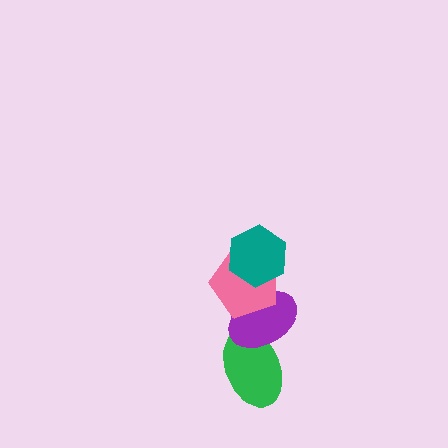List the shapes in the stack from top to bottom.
From top to bottom: the teal hexagon, the pink pentagon, the purple ellipse, the green ellipse.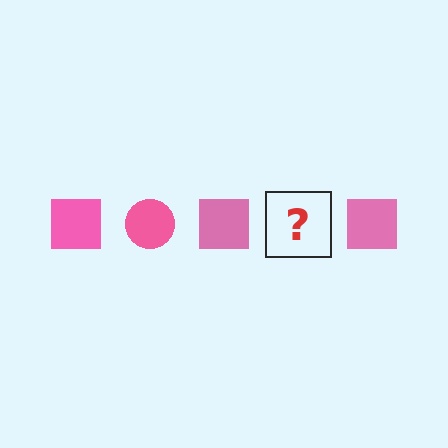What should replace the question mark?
The question mark should be replaced with a pink circle.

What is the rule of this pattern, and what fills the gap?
The rule is that the pattern cycles through square, circle shapes in pink. The gap should be filled with a pink circle.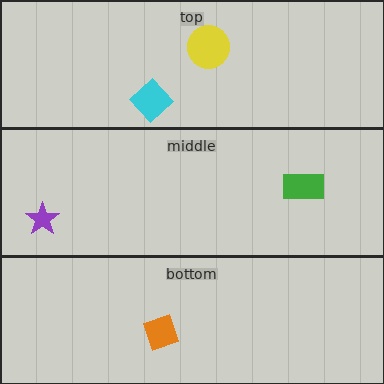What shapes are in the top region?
The cyan diamond, the yellow circle.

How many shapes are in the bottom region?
1.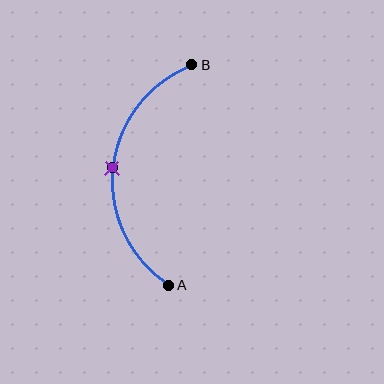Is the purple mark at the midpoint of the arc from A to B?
Yes. The purple mark lies on the arc at equal arc-length from both A and B — it is the arc midpoint.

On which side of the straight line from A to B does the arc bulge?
The arc bulges to the left of the straight line connecting A and B.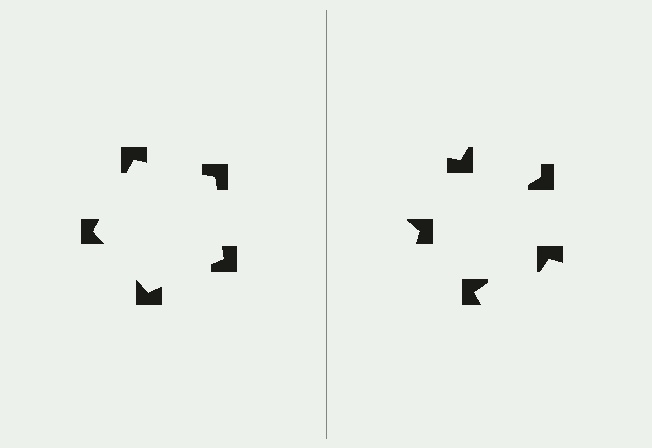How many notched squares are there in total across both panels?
10 — 5 on each side.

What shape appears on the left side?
An illusory pentagon.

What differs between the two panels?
The notched squares are positioned identically on both sides; only the wedge orientations differ. On the left they align to a pentagon; on the right they are misaligned.